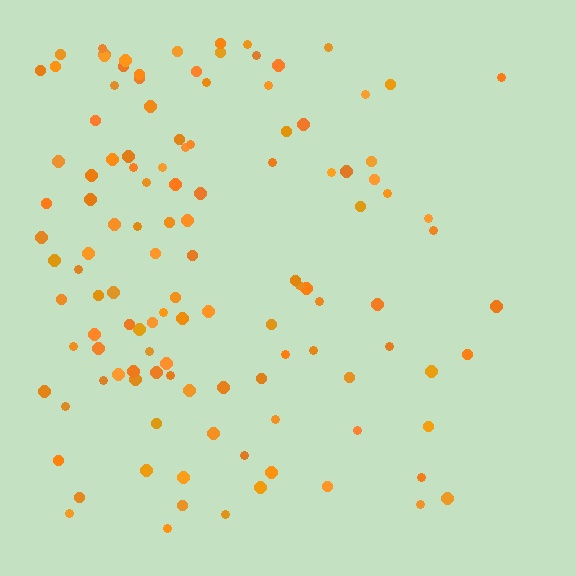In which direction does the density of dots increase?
From right to left, with the left side densest.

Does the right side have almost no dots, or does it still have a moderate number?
Still a moderate number, just noticeably fewer than the left.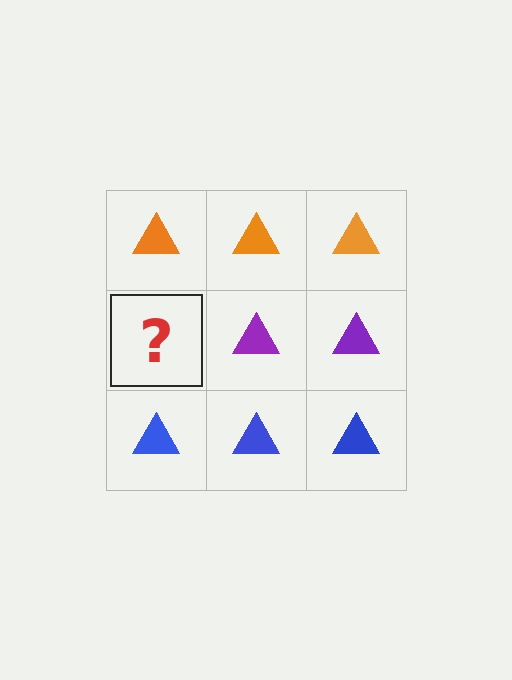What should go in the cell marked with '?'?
The missing cell should contain a purple triangle.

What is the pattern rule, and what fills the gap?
The rule is that each row has a consistent color. The gap should be filled with a purple triangle.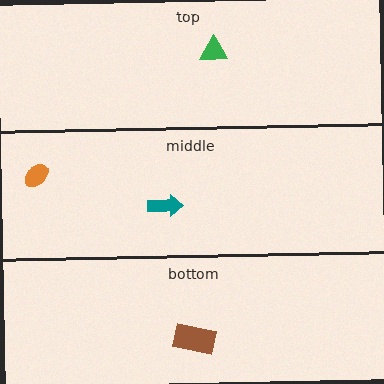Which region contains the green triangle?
The top region.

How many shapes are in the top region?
1.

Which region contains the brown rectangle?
The bottom region.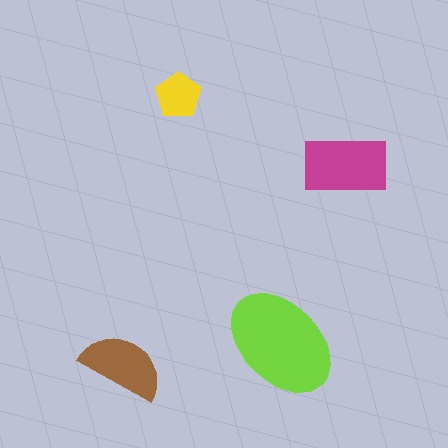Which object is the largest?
The lime ellipse.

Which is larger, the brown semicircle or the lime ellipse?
The lime ellipse.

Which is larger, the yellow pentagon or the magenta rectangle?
The magenta rectangle.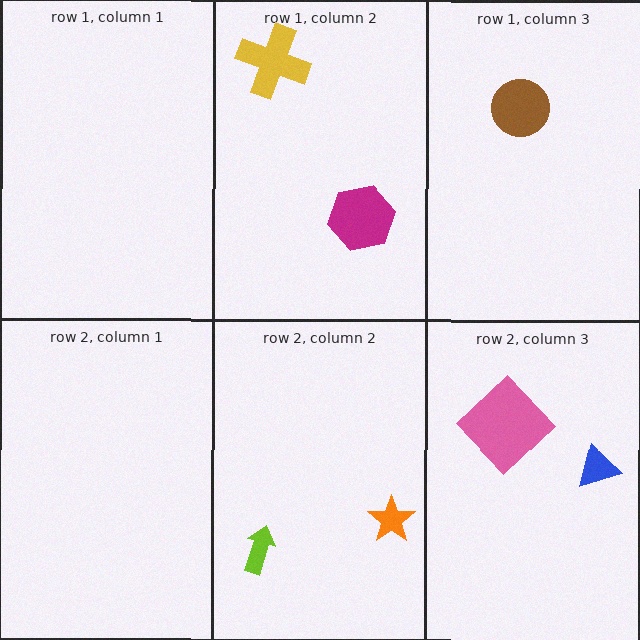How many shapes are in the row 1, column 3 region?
1.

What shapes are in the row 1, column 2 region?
The magenta hexagon, the yellow cross.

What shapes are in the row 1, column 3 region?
The brown circle.